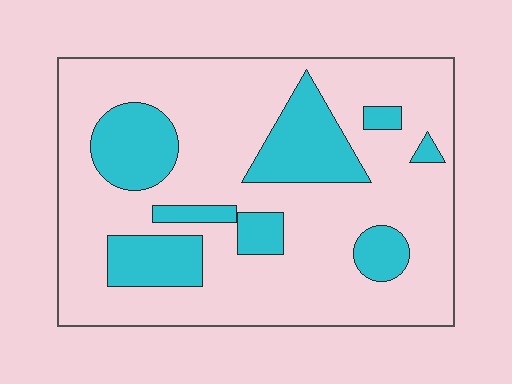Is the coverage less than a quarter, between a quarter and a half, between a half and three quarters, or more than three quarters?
Less than a quarter.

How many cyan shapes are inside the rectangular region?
8.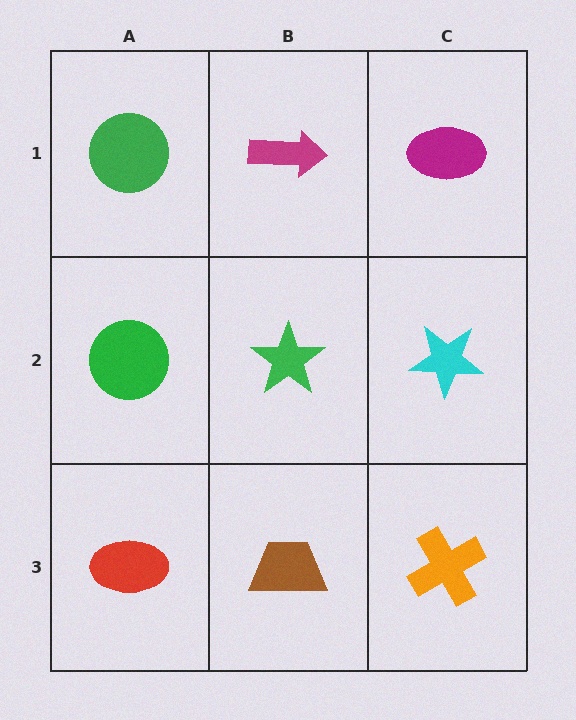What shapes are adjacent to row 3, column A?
A green circle (row 2, column A), a brown trapezoid (row 3, column B).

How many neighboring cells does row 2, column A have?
3.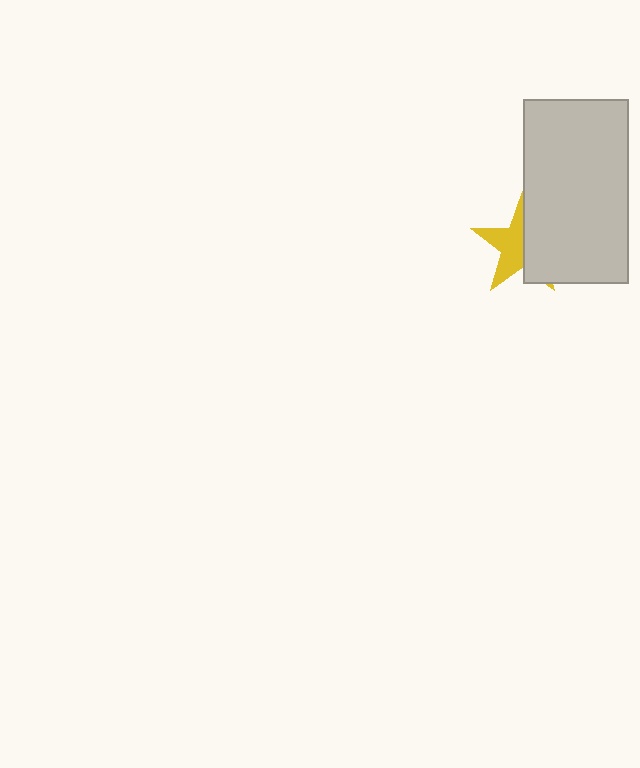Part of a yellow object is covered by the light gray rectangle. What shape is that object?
It is a star.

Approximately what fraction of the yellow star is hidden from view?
Roughly 47% of the yellow star is hidden behind the light gray rectangle.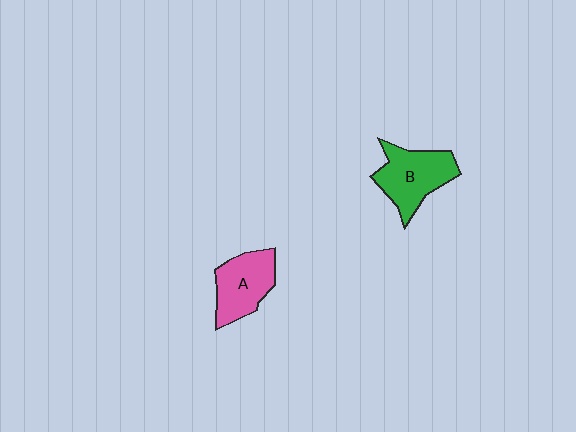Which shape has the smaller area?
Shape A (pink).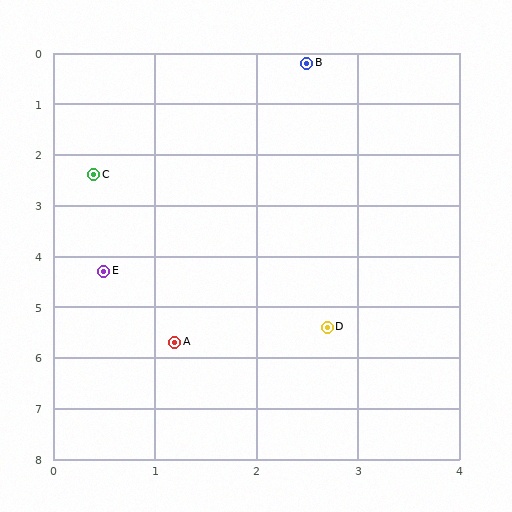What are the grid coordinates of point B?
Point B is at approximately (2.5, 0.2).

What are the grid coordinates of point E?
Point E is at approximately (0.5, 4.3).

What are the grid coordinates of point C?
Point C is at approximately (0.4, 2.4).